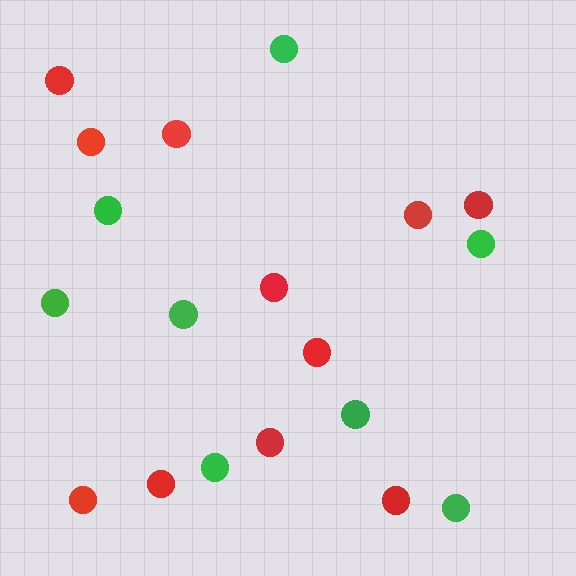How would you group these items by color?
There are 2 groups: one group of red circles (11) and one group of green circles (8).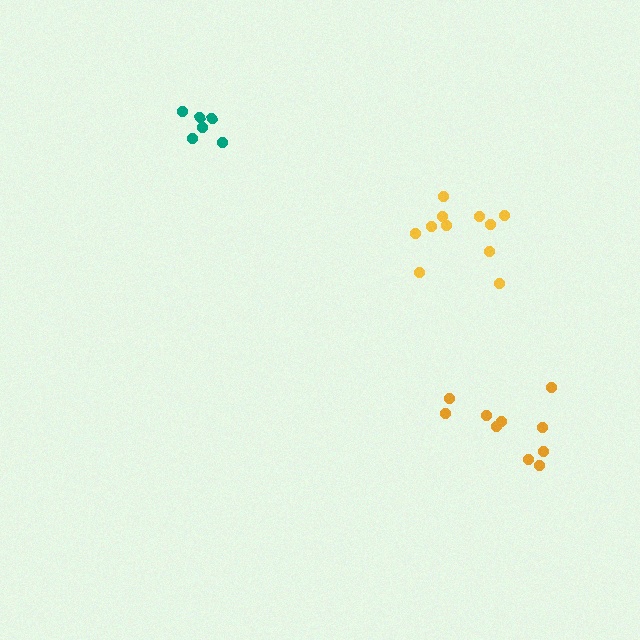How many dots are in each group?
Group 1: 11 dots, Group 2: 10 dots, Group 3: 6 dots (27 total).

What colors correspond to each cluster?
The clusters are colored: yellow, orange, teal.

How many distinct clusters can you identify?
There are 3 distinct clusters.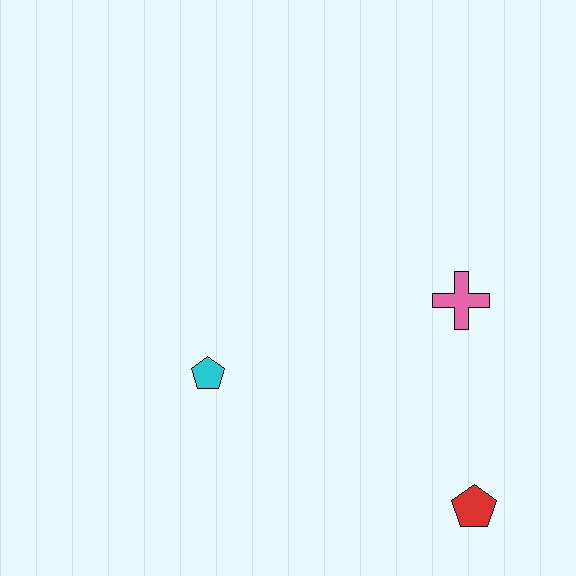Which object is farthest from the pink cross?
The cyan pentagon is farthest from the pink cross.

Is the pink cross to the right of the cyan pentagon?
Yes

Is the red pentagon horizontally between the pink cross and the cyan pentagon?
No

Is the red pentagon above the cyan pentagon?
No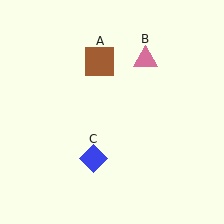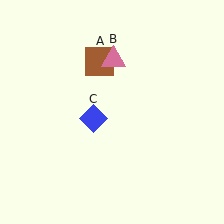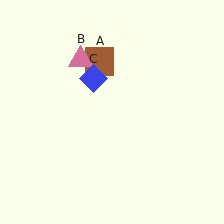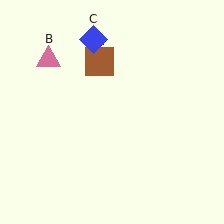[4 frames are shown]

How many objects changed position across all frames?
2 objects changed position: pink triangle (object B), blue diamond (object C).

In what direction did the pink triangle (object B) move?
The pink triangle (object B) moved left.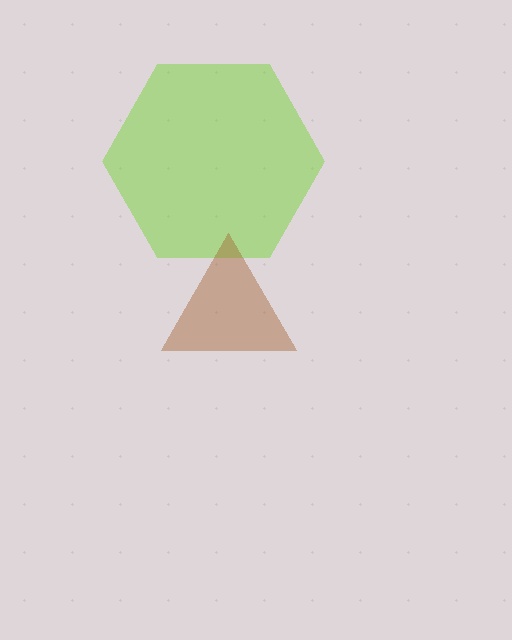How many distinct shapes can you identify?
There are 2 distinct shapes: a lime hexagon, a brown triangle.